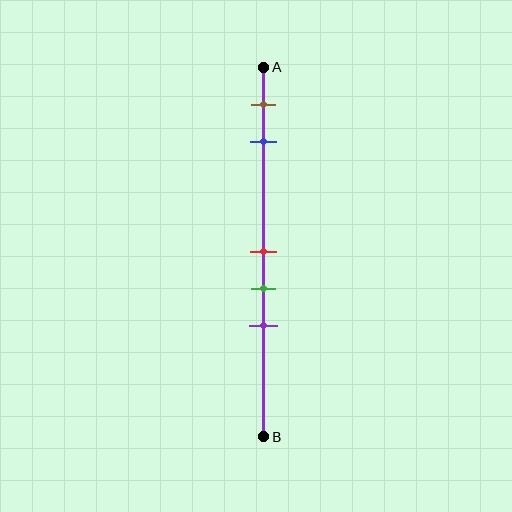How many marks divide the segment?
There are 5 marks dividing the segment.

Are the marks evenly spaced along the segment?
No, the marks are not evenly spaced.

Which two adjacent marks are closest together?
The red and green marks are the closest adjacent pair.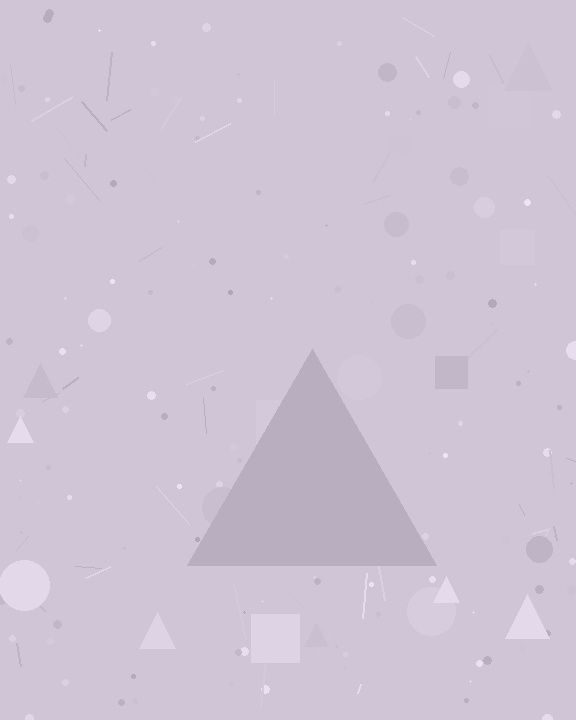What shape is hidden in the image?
A triangle is hidden in the image.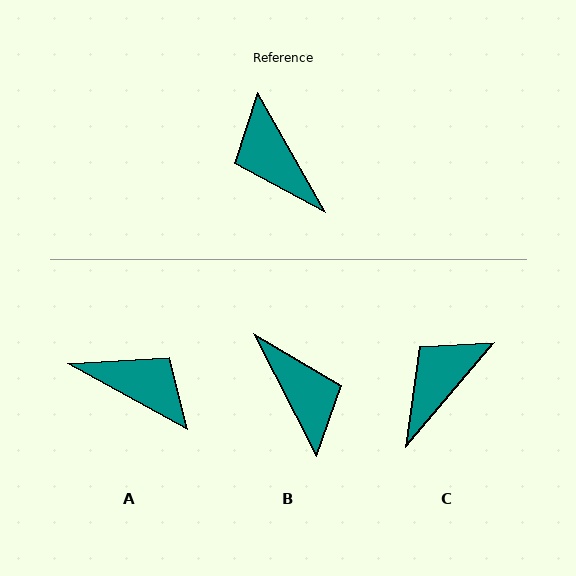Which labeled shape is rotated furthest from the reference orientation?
B, about 178 degrees away.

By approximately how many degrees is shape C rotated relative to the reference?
Approximately 70 degrees clockwise.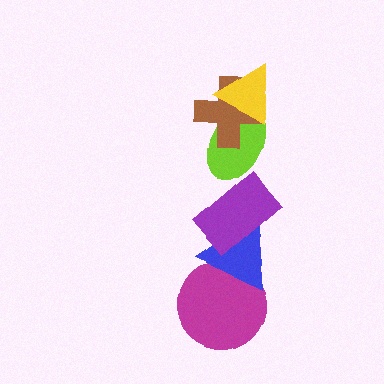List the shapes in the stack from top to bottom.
From top to bottom: the yellow triangle, the brown cross, the lime ellipse, the purple rectangle, the blue triangle, the magenta circle.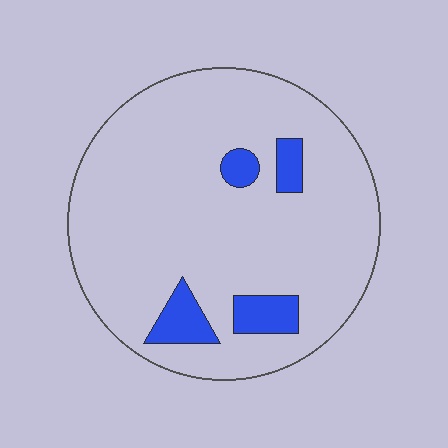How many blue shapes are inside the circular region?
4.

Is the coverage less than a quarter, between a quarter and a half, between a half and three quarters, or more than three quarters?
Less than a quarter.